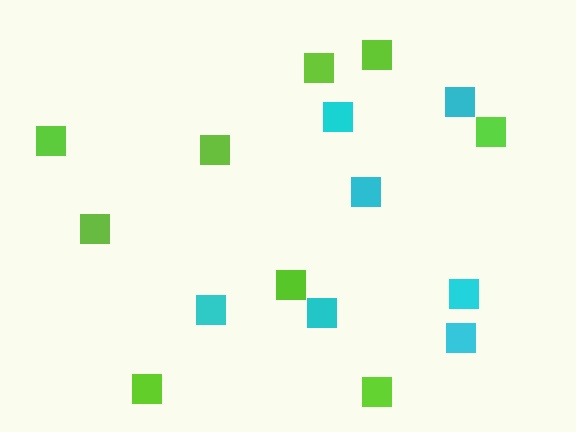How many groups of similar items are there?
There are 2 groups: one group of lime squares (9) and one group of cyan squares (7).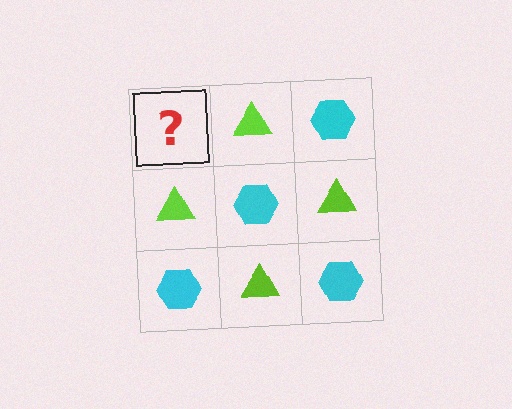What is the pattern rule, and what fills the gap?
The rule is that it alternates cyan hexagon and lime triangle in a checkerboard pattern. The gap should be filled with a cyan hexagon.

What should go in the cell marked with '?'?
The missing cell should contain a cyan hexagon.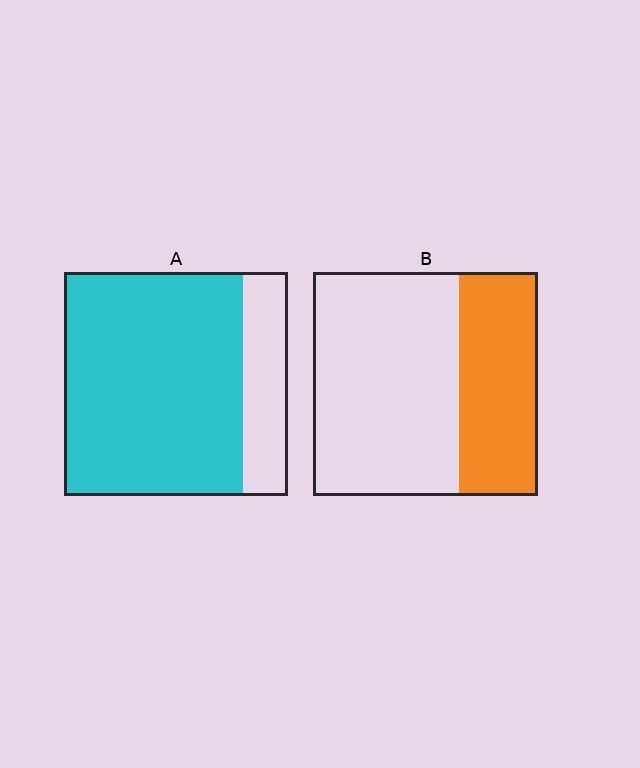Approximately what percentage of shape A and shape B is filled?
A is approximately 80% and B is approximately 35%.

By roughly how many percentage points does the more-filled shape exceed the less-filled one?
By roughly 45 percentage points (A over B).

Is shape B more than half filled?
No.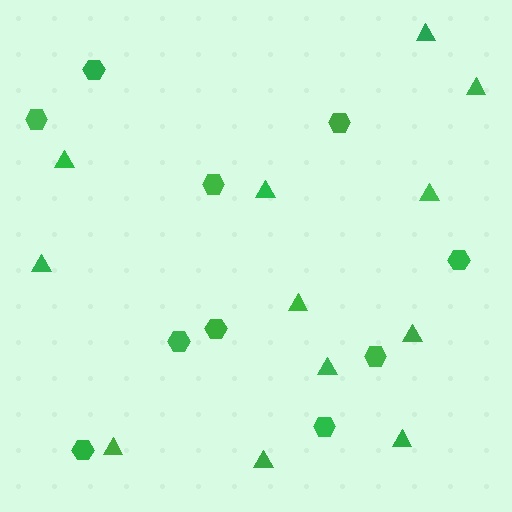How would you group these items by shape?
There are 2 groups: one group of hexagons (10) and one group of triangles (12).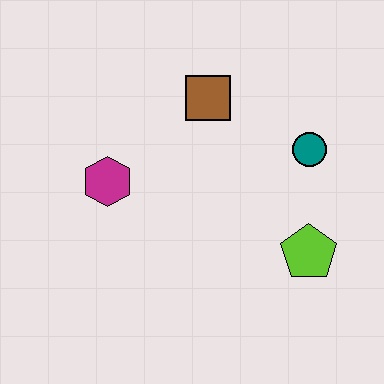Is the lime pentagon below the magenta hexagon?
Yes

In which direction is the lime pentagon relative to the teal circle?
The lime pentagon is below the teal circle.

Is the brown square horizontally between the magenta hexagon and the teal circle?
Yes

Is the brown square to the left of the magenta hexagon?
No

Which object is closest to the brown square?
The teal circle is closest to the brown square.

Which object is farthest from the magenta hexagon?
The lime pentagon is farthest from the magenta hexagon.